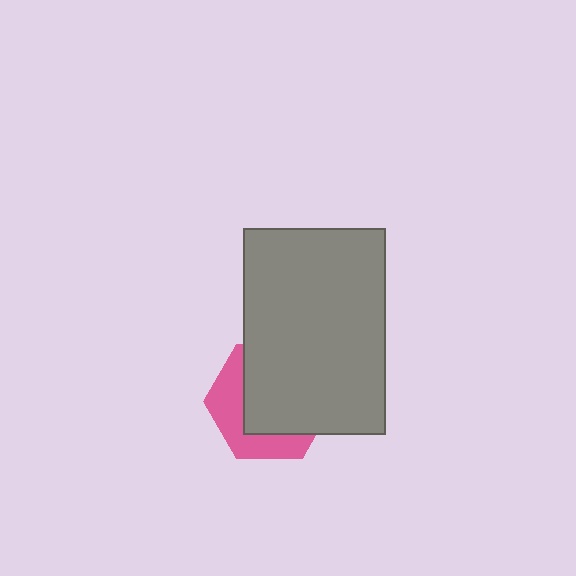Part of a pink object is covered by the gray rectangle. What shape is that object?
It is a hexagon.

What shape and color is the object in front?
The object in front is a gray rectangle.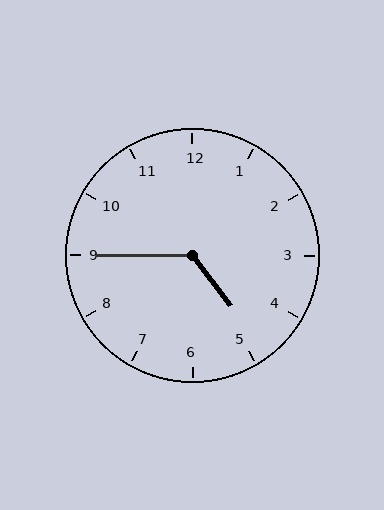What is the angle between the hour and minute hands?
Approximately 128 degrees.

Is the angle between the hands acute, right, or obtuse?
It is obtuse.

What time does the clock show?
4:45.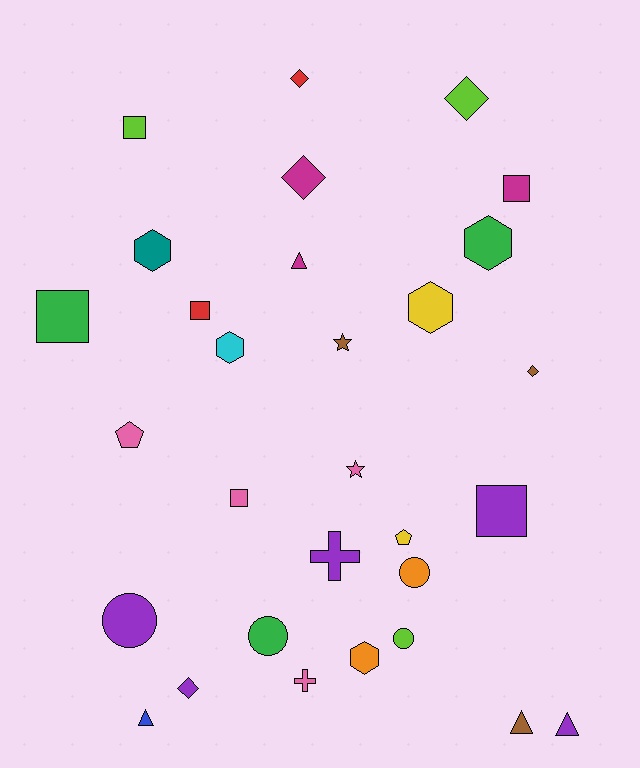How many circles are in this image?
There are 4 circles.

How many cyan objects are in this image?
There is 1 cyan object.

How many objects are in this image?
There are 30 objects.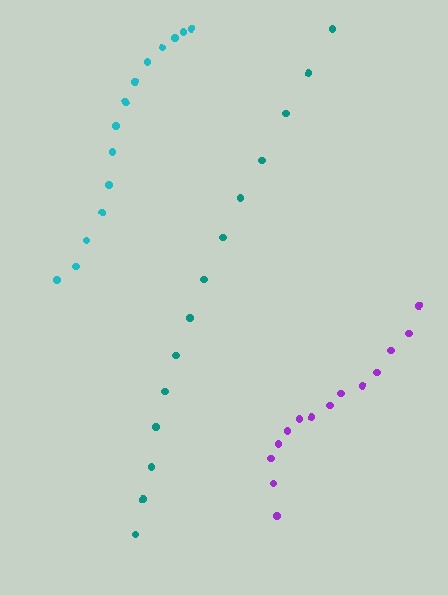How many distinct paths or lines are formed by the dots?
There are 3 distinct paths.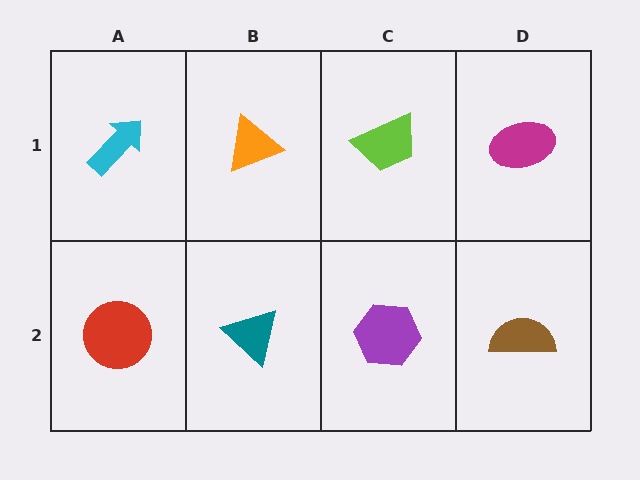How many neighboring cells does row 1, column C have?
3.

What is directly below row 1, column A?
A red circle.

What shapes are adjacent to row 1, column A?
A red circle (row 2, column A), an orange triangle (row 1, column B).